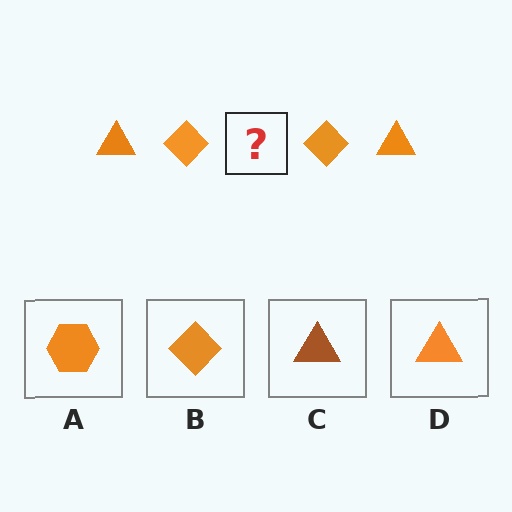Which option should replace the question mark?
Option D.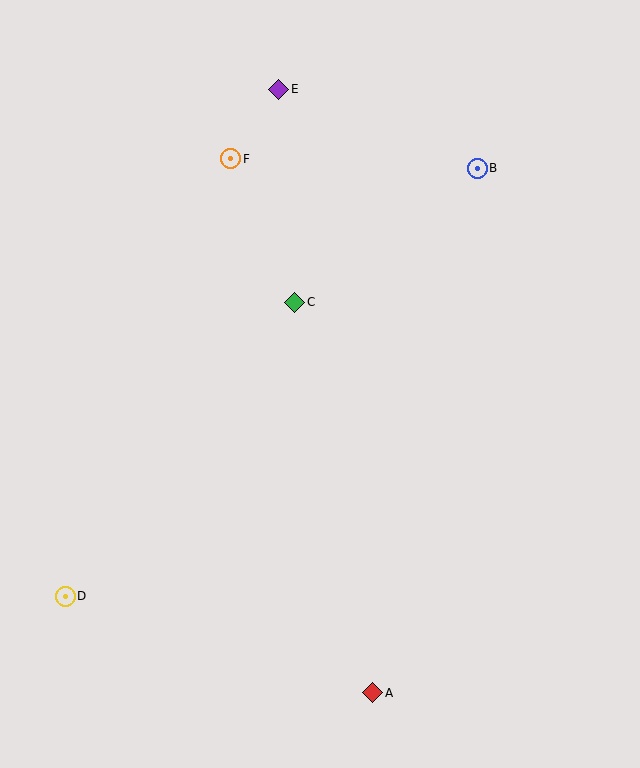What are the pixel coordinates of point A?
Point A is at (373, 693).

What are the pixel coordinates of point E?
Point E is at (279, 89).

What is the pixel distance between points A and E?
The distance between A and E is 611 pixels.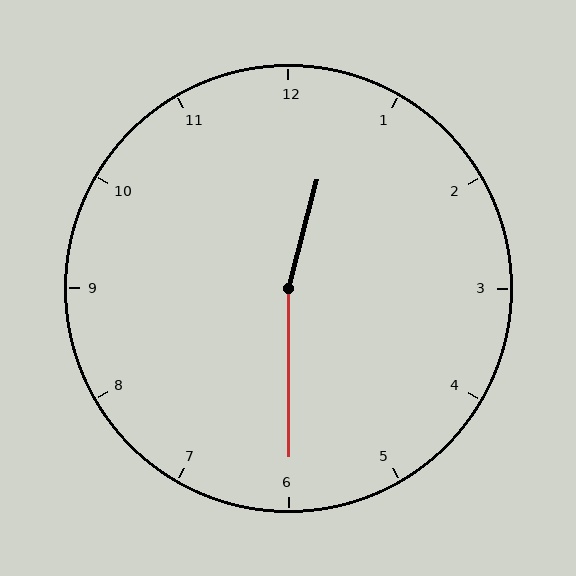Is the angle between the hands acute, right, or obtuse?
It is obtuse.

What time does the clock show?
12:30.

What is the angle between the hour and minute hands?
Approximately 165 degrees.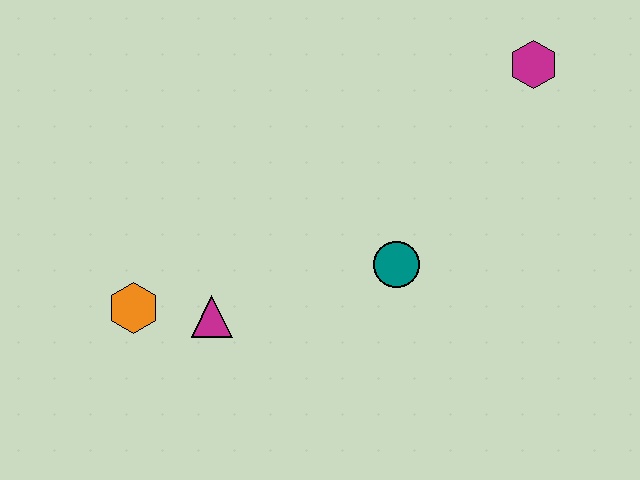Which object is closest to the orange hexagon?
The magenta triangle is closest to the orange hexagon.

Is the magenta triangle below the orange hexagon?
Yes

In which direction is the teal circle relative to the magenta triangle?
The teal circle is to the right of the magenta triangle.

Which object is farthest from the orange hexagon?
The magenta hexagon is farthest from the orange hexagon.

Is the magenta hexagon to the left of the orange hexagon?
No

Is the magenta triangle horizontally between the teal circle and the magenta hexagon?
No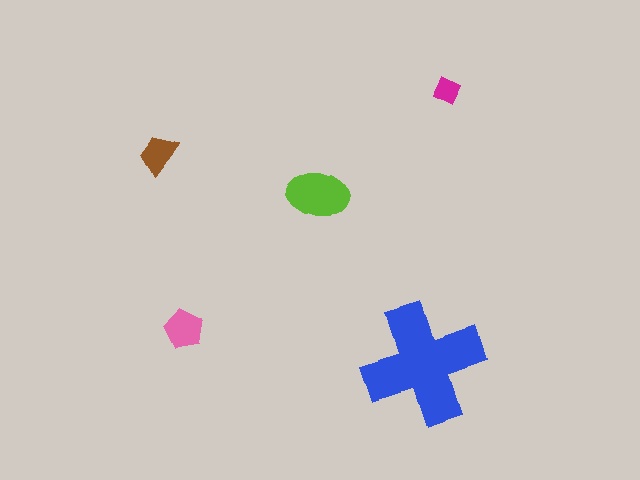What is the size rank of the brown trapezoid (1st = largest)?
4th.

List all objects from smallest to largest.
The magenta diamond, the brown trapezoid, the pink pentagon, the lime ellipse, the blue cross.